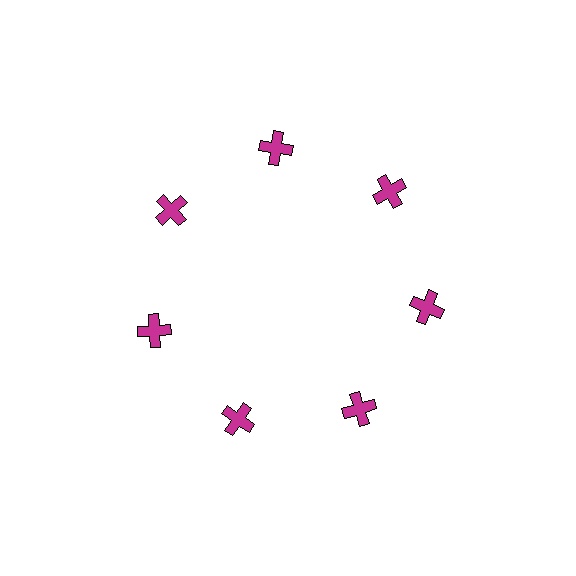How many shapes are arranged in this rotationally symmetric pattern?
There are 7 shapes, arranged in 7 groups of 1.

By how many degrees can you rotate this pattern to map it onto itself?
The pattern maps onto itself every 51 degrees of rotation.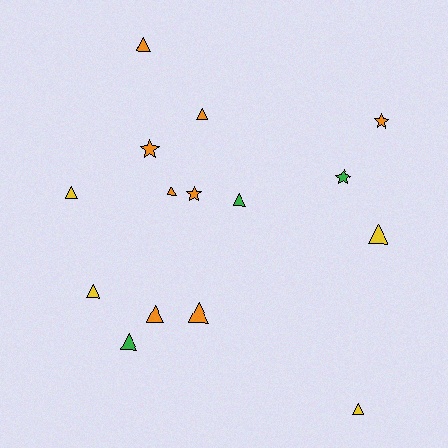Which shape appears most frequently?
Triangle, with 11 objects.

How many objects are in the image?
There are 15 objects.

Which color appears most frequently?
Orange, with 8 objects.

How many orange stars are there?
There are 3 orange stars.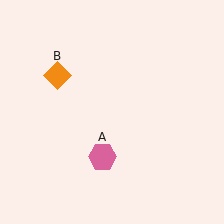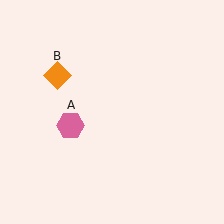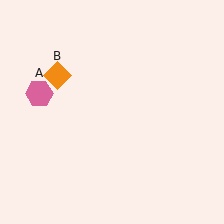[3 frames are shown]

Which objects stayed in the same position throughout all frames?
Orange diamond (object B) remained stationary.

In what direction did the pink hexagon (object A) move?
The pink hexagon (object A) moved up and to the left.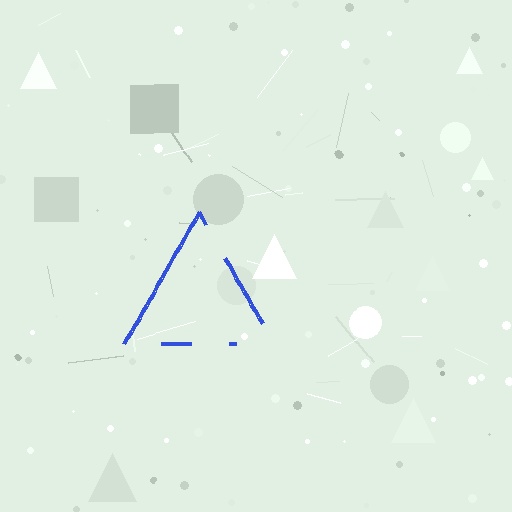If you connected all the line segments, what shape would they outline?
They would outline a triangle.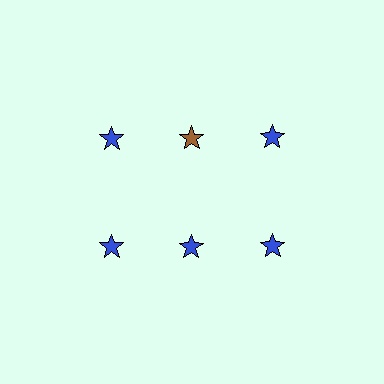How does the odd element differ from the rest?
It has a different color: brown instead of blue.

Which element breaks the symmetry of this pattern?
The brown star in the top row, second from left column breaks the symmetry. All other shapes are blue stars.